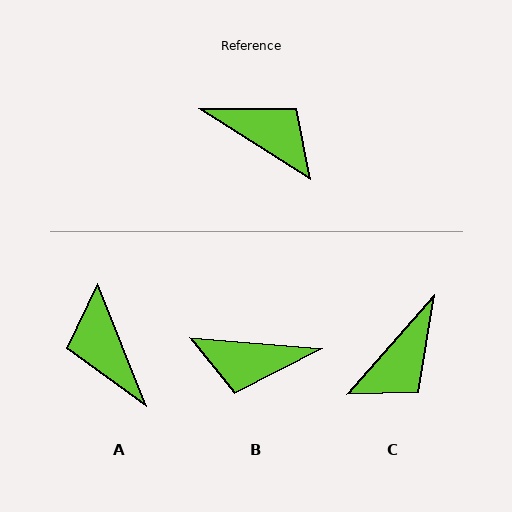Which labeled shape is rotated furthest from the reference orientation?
B, about 153 degrees away.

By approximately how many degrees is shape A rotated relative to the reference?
Approximately 144 degrees counter-clockwise.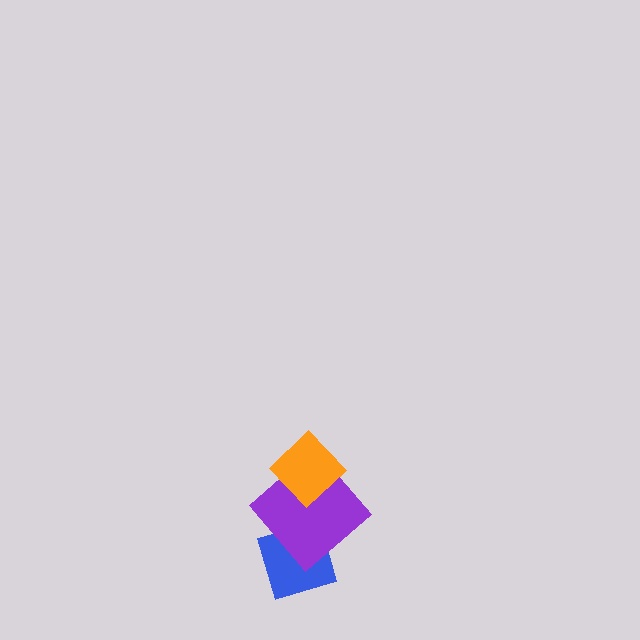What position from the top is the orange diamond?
The orange diamond is 1st from the top.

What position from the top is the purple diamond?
The purple diamond is 2nd from the top.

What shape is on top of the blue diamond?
The purple diamond is on top of the blue diamond.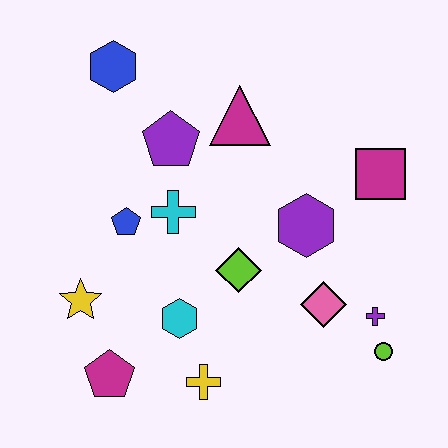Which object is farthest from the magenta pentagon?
The magenta square is farthest from the magenta pentagon.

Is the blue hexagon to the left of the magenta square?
Yes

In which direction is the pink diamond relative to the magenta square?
The pink diamond is below the magenta square.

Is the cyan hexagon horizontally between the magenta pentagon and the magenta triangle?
Yes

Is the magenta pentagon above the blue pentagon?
No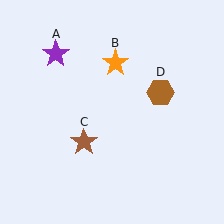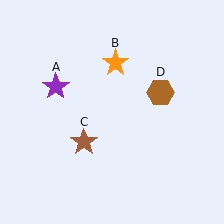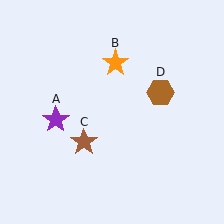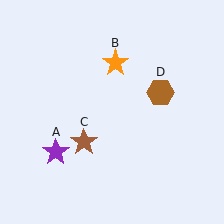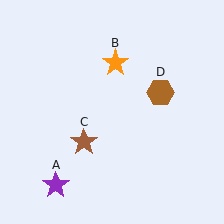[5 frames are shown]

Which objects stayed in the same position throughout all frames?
Orange star (object B) and brown star (object C) and brown hexagon (object D) remained stationary.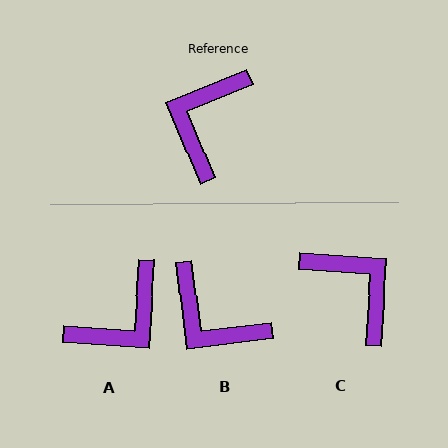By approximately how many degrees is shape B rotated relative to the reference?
Approximately 74 degrees counter-clockwise.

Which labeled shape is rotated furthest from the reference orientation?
A, about 153 degrees away.